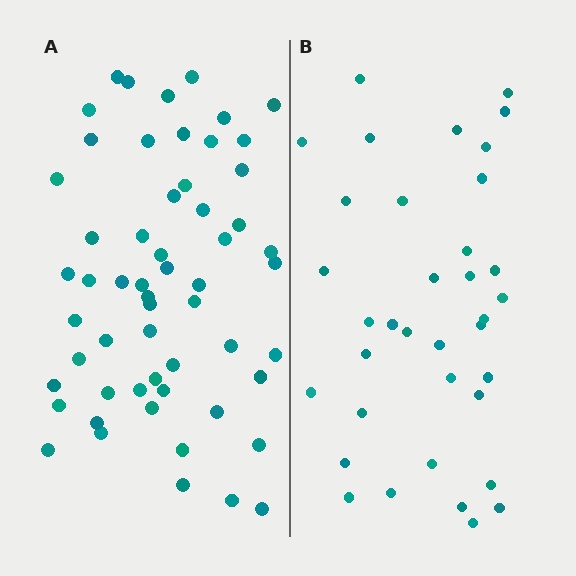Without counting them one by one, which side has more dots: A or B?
Region A (the left region) has more dots.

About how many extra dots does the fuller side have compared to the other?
Region A has approximately 20 more dots than region B.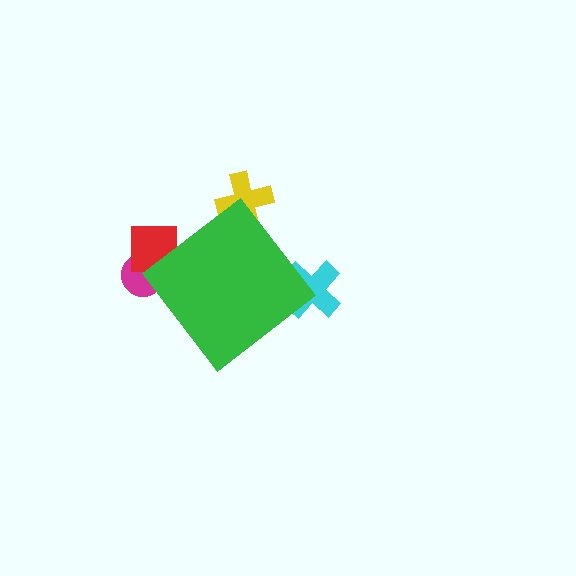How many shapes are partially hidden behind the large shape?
4 shapes are partially hidden.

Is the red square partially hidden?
Yes, the red square is partially hidden behind the green diamond.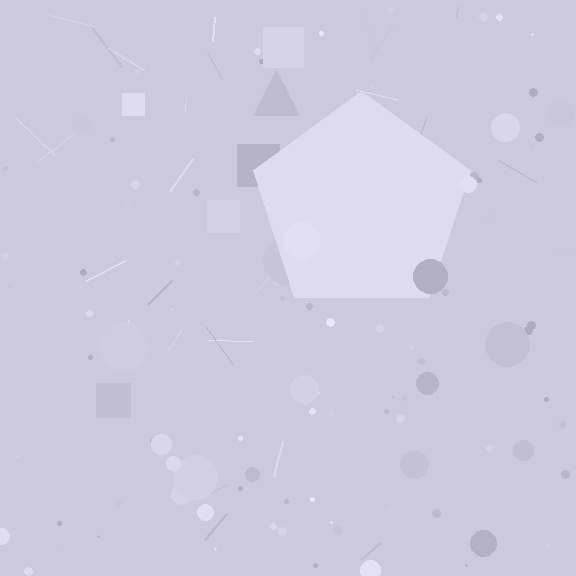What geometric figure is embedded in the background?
A pentagon is embedded in the background.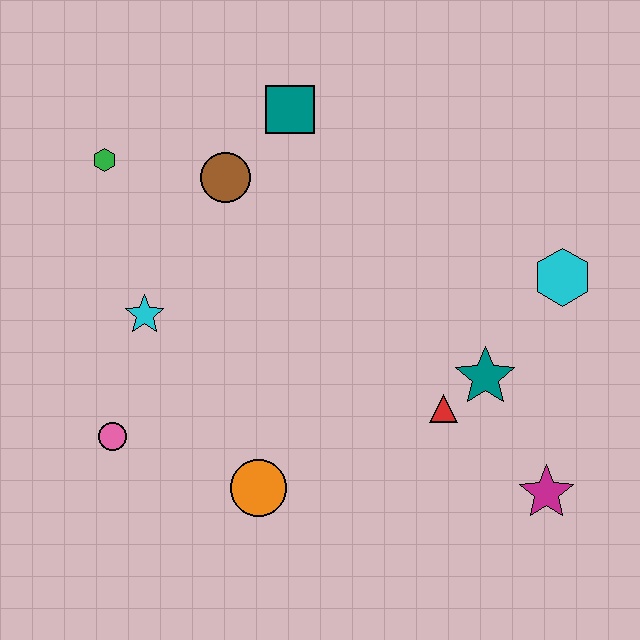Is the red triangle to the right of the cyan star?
Yes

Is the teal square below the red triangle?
No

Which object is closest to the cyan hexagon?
The teal star is closest to the cyan hexagon.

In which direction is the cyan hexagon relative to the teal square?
The cyan hexagon is to the right of the teal square.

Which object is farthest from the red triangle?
The green hexagon is farthest from the red triangle.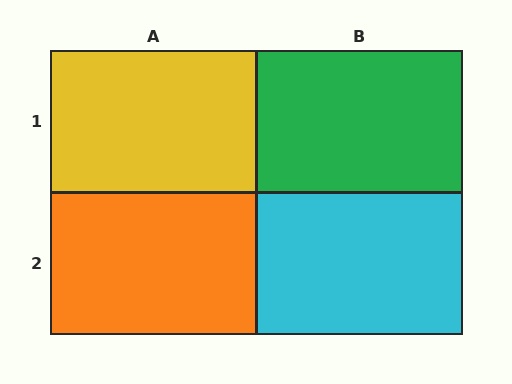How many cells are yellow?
1 cell is yellow.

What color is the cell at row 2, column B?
Cyan.